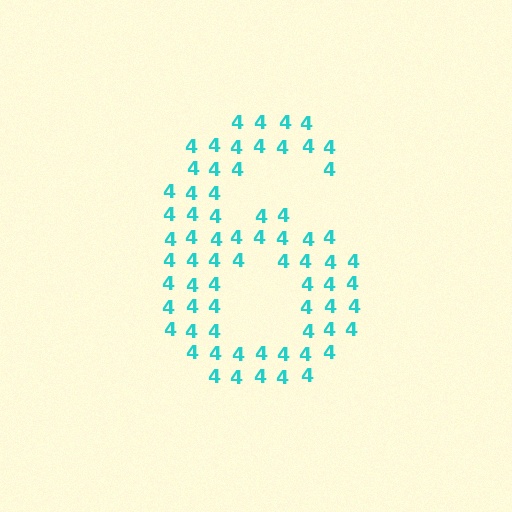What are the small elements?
The small elements are digit 4's.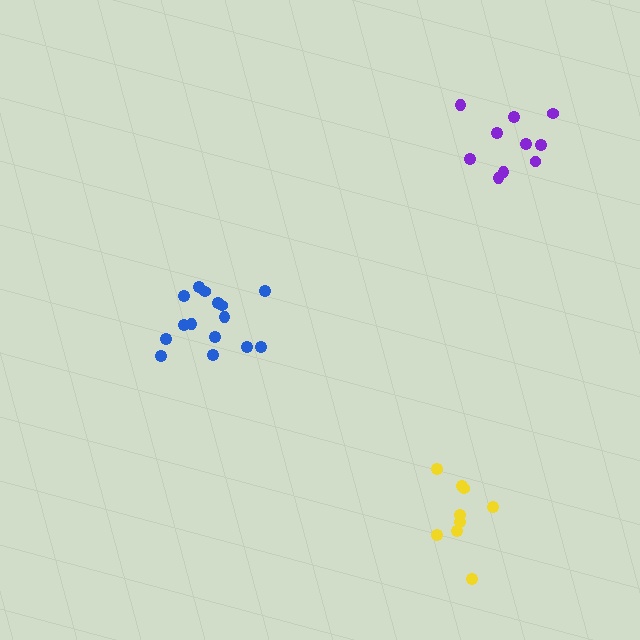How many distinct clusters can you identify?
There are 3 distinct clusters.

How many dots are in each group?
Group 1: 15 dots, Group 2: 10 dots, Group 3: 9 dots (34 total).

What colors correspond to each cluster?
The clusters are colored: blue, purple, yellow.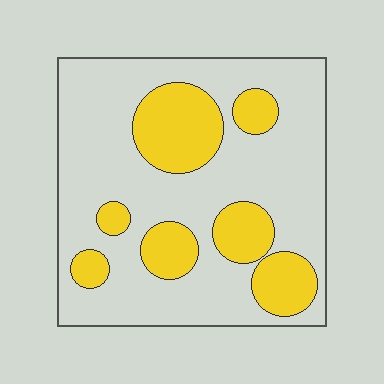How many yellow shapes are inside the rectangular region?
7.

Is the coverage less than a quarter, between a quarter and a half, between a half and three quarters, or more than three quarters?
Between a quarter and a half.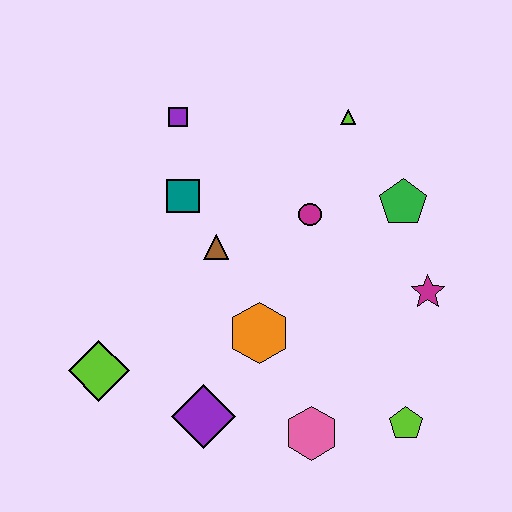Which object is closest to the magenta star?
The green pentagon is closest to the magenta star.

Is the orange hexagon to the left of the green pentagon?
Yes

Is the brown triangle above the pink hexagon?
Yes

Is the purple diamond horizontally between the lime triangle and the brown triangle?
No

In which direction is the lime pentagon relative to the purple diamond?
The lime pentagon is to the right of the purple diamond.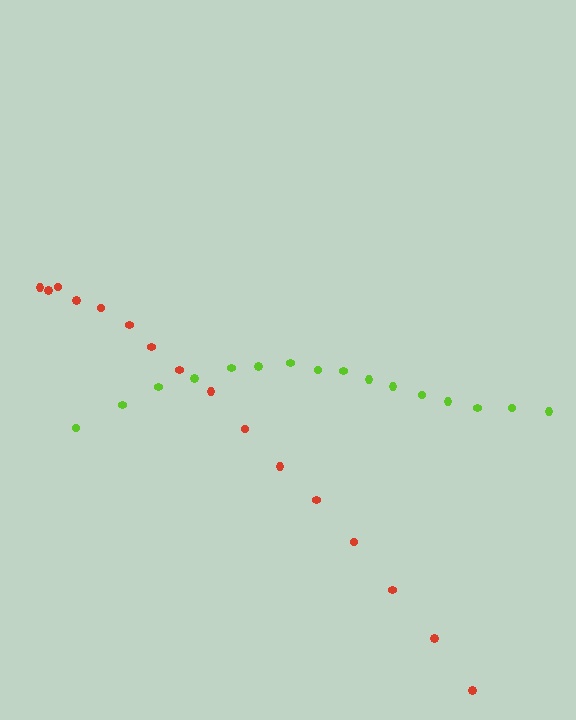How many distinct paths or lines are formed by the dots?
There are 2 distinct paths.